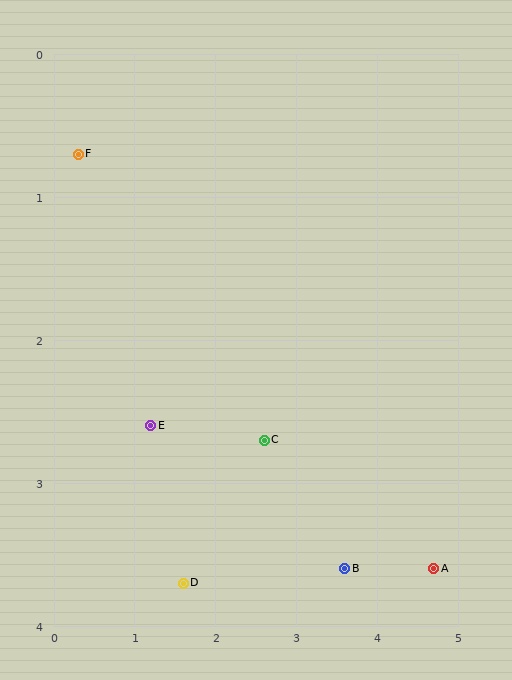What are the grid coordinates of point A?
Point A is at approximately (4.7, 3.6).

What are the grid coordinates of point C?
Point C is at approximately (2.6, 2.7).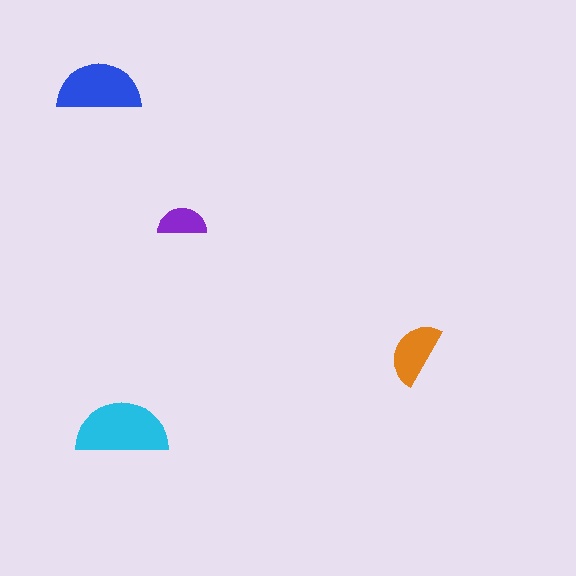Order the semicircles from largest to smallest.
the cyan one, the blue one, the orange one, the purple one.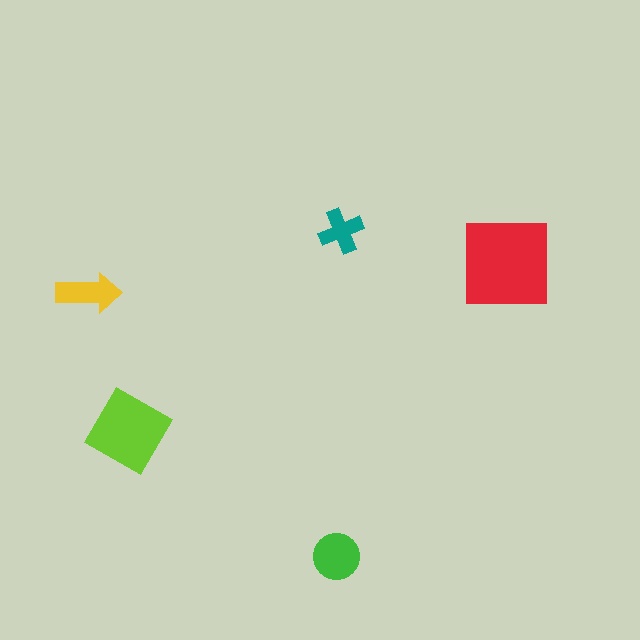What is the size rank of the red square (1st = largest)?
1st.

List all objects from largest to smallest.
The red square, the lime diamond, the green circle, the yellow arrow, the teal cross.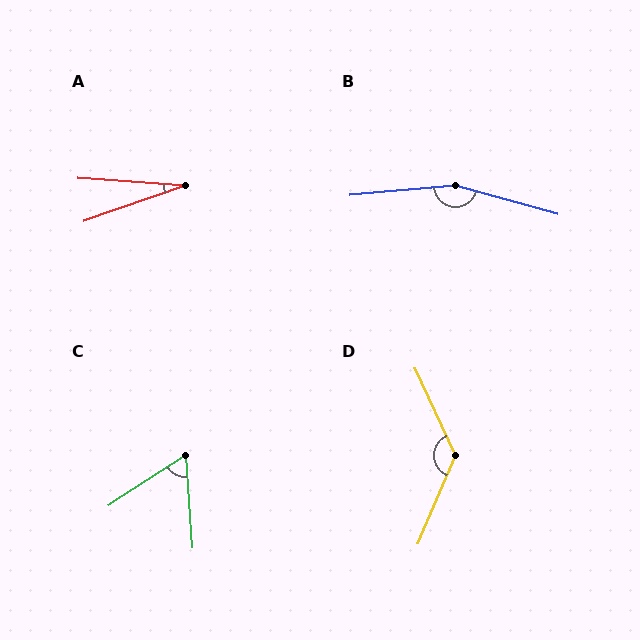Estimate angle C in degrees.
Approximately 61 degrees.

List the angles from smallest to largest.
A (23°), C (61°), D (133°), B (159°).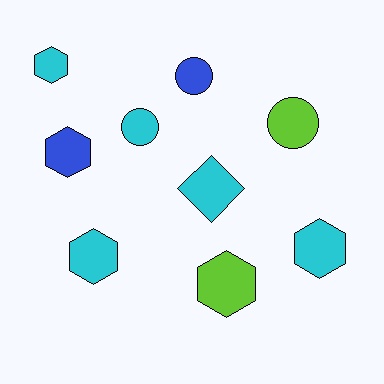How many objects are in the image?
There are 9 objects.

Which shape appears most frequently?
Hexagon, with 5 objects.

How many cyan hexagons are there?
There are 3 cyan hexagons.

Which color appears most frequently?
Cyan, with 5 objects.